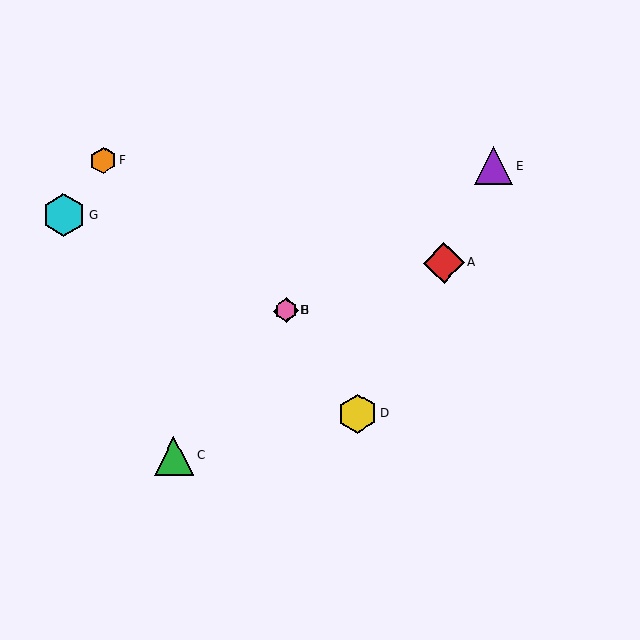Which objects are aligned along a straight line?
Objects B, F, H are aligned along a straight line.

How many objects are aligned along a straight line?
3 objects (B, F, H) are aligned along a straight line.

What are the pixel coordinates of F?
Object F is at (103, 160).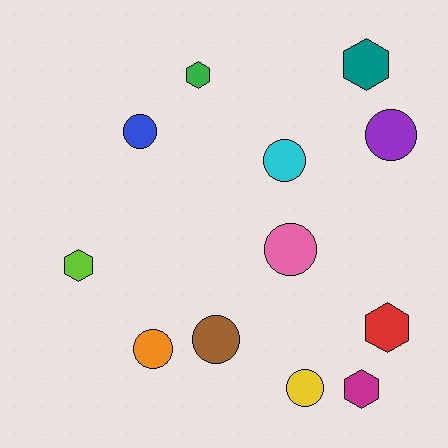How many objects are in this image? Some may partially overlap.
There are 12 objects.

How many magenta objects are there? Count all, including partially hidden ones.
There is 1 magenta object.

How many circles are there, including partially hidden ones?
There are 7 circles.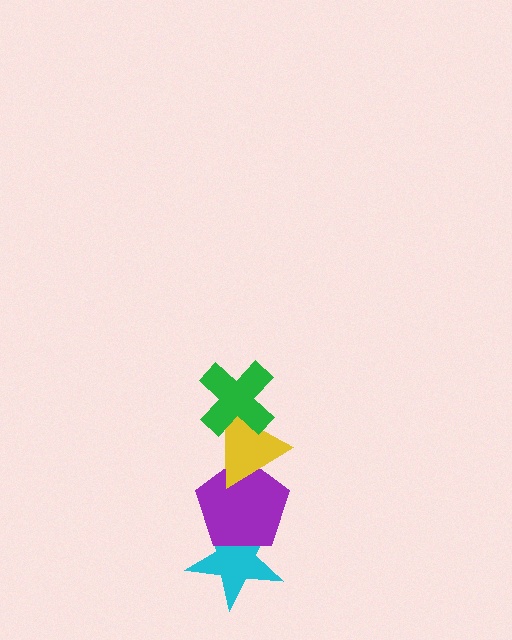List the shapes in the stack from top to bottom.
From top to bottom: the green cross, the yellow triangle, the purple pentagon, the cyan star.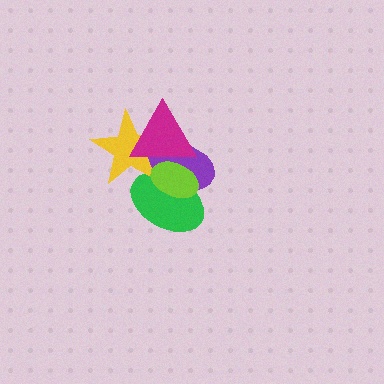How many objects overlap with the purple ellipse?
4 objects overlap with the purple ellipse.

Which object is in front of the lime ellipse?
The magenta triangle is in front of the lime ellipse.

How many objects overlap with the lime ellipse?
4 objects overlap with the lime ellipse.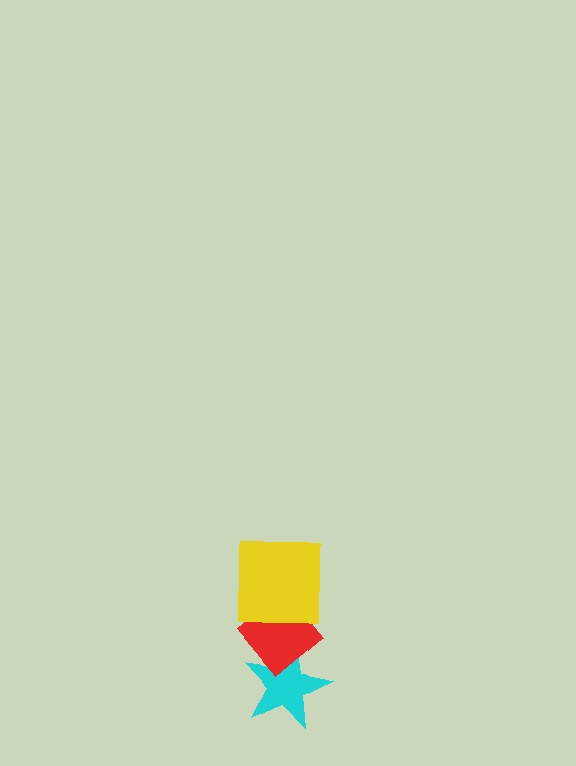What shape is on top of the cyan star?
The red diamond is on top of the cyan star.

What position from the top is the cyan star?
The cyan star is 3rd from the top.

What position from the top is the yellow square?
The yellow square is 1st from the top.